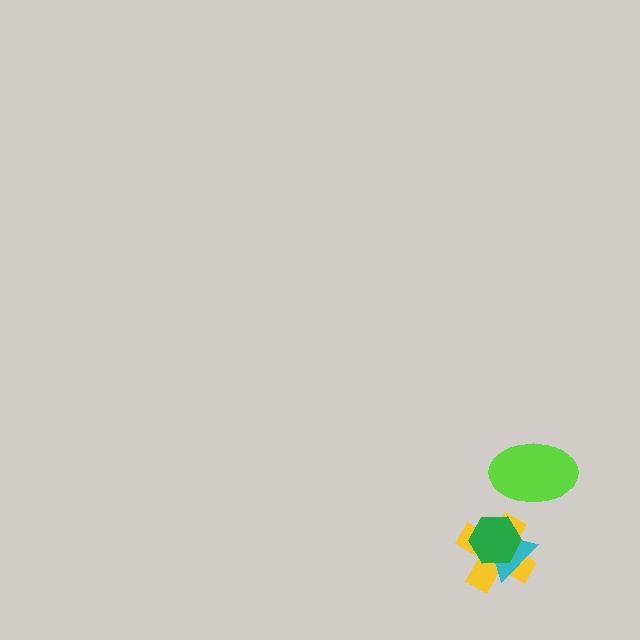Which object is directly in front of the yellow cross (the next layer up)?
The cyan triangle is directly in front of the yellow cross.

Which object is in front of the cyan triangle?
The green hexagon is in front of the cyan triangle.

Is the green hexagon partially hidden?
No, no other shape covers it.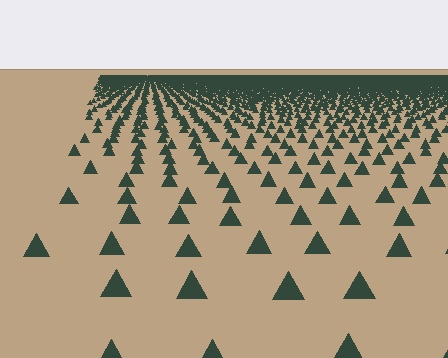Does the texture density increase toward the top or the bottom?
Density increases toward the top.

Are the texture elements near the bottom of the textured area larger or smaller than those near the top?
Larger. Near the bottom, elements are closer to the viewer and appear at a bigger on-screen size.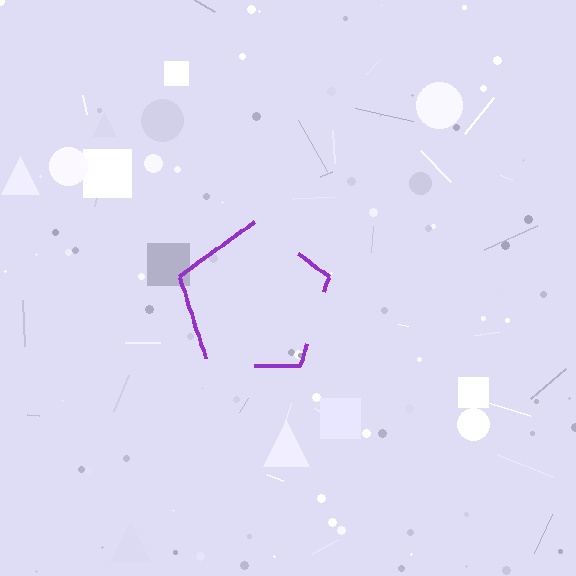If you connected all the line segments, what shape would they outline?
They would outline a pentagon.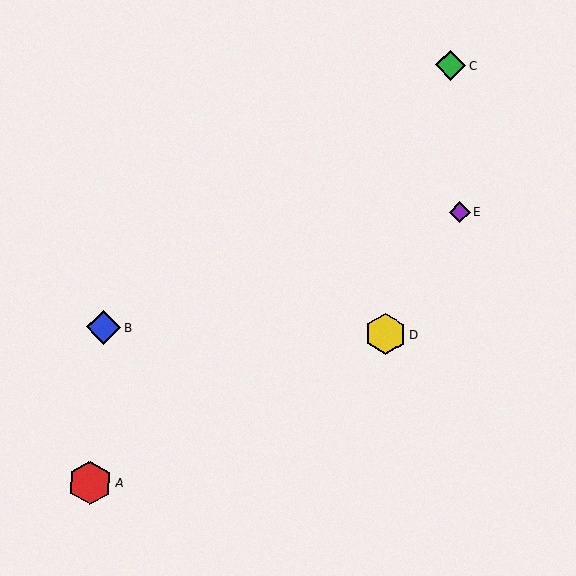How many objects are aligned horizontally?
2 objects (B, D) are aligned horizontally.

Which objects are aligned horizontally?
Objects B, D are aligned horizontally.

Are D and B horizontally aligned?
Yes, both are at y≈334.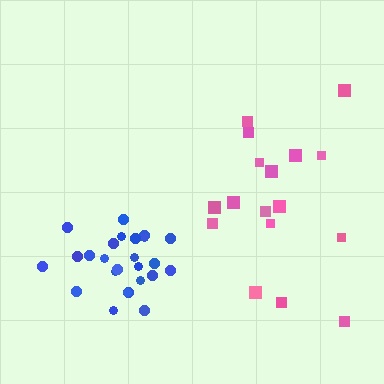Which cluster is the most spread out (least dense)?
Pink.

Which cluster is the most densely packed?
Blue.